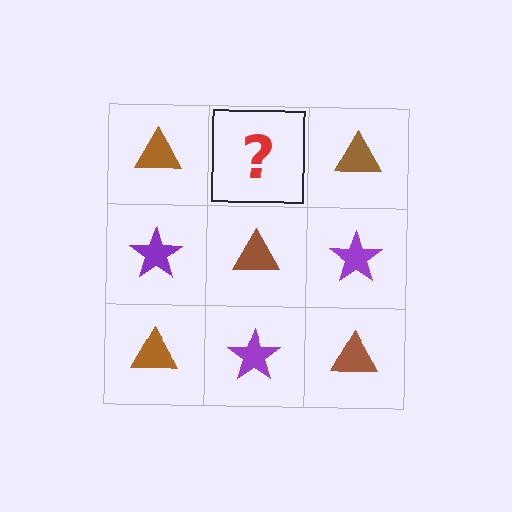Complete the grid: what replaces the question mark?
The question mark should be replaced with a purple star.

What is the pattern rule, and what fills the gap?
The rule is that it alternates brown triangle and purple star in a checkerboard pattern. The gap should be filled with a purple star.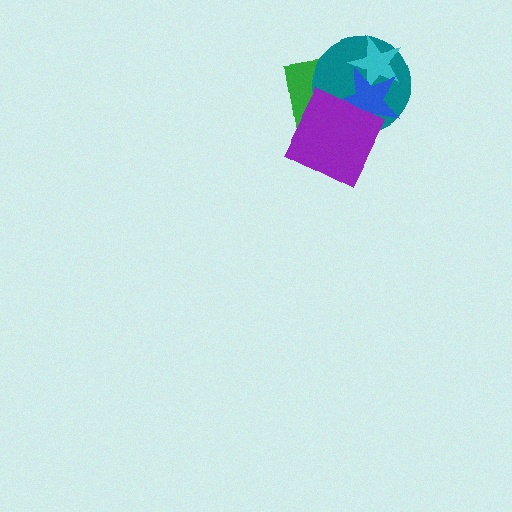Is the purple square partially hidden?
No, no other shape covers it.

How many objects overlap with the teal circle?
4 objects overlap with the teal circle.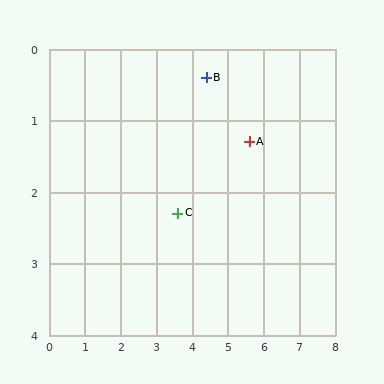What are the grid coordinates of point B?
Point B is at approximately (4.4, 0.4).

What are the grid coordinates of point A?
Point A is at approximately (5.6, 1.3).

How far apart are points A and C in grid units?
Points A and C are about 2.2 grid units apart.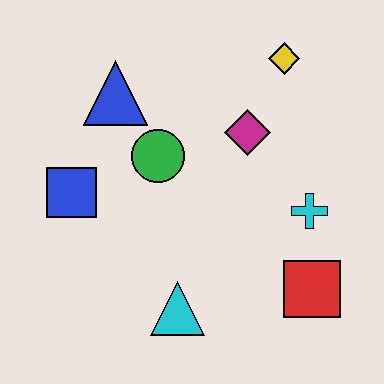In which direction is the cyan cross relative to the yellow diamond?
The cyan cross is below the yellow diamond.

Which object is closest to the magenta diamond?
The yellow diamond is closest to the magenta diamond.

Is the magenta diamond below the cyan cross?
No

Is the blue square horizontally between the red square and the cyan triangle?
No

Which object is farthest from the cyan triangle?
The yellow diamond is farthest from the cyan triangle.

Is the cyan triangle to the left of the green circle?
No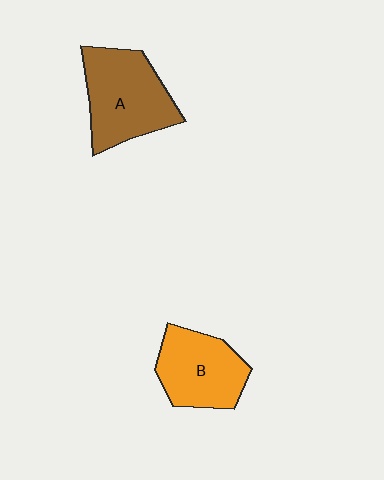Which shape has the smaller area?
Shape B (orange).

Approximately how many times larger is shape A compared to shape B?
Approximately 1.2 times.